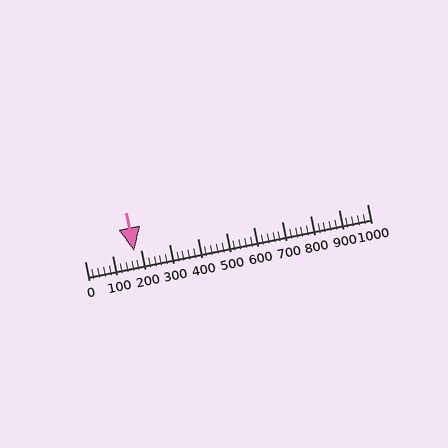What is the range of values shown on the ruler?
The ruler shows values from 0 to 1000.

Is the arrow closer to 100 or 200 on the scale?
The arrow is closer to 200.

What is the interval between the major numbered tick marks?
The major tick marks are spaced 100 units apart.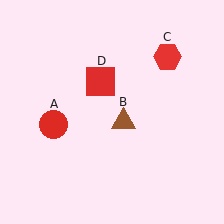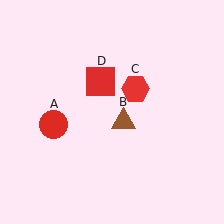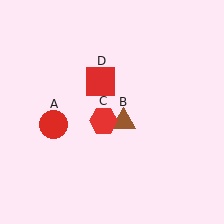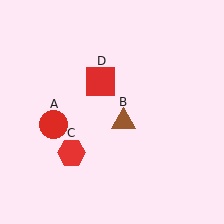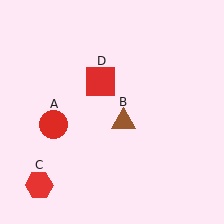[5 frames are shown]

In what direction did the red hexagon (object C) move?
The red hexagon (object C) moved down and to the left.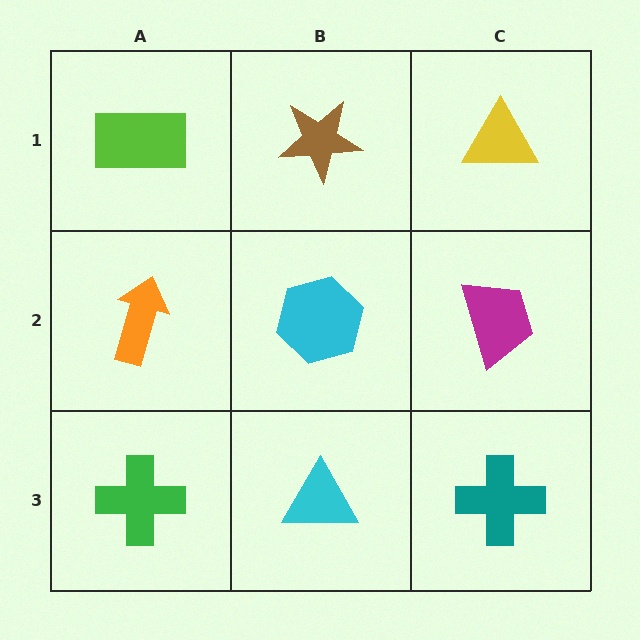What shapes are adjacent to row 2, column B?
A brown star (row 1, column B), a cyan triangle (row 3, column B), an orange arrow (row 2, column A), a magenta trapezoid (row 2, column C).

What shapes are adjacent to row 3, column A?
An orange arrow (row 2, column A), a cyan triangle (row 3, column B).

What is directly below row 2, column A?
A green cross.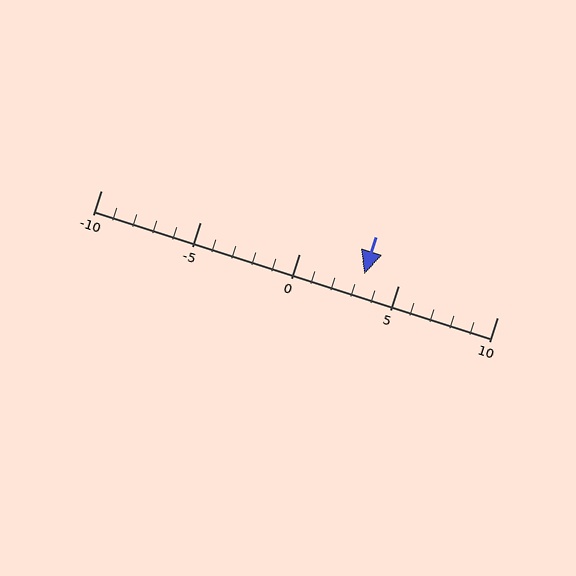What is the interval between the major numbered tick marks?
The major tick marks are spaced 5 units apart.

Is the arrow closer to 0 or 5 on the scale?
The arrow is closer to 5.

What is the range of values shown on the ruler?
The ruler shows values from -10 to 10.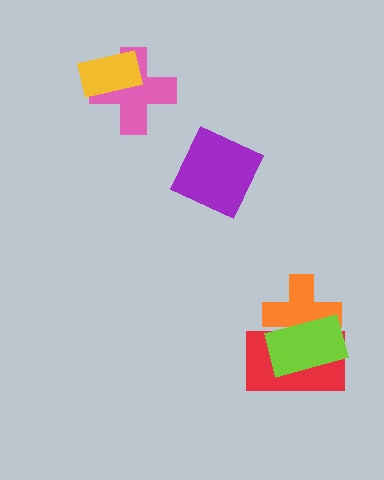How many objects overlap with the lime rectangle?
2 objects overlap with the lime rectangle.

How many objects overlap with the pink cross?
1 object overlaps with the pink cross.